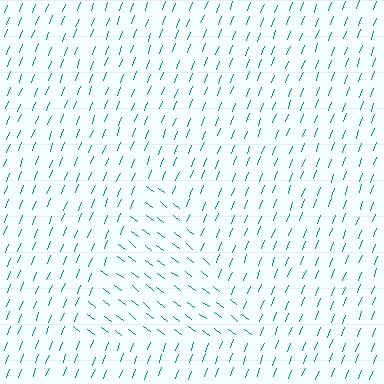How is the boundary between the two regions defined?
The boundary is defined purely by a change in line orientation (approximately 74 degrees difference). All lines are the same color and thickness.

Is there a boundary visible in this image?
Yes, there is a texture boundary formed by a change in line orientation.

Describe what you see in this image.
The image is filled with small teal line segments. A triangle region in the image has lines oriented differently from the surrounding lines, creating a visible texture boundary.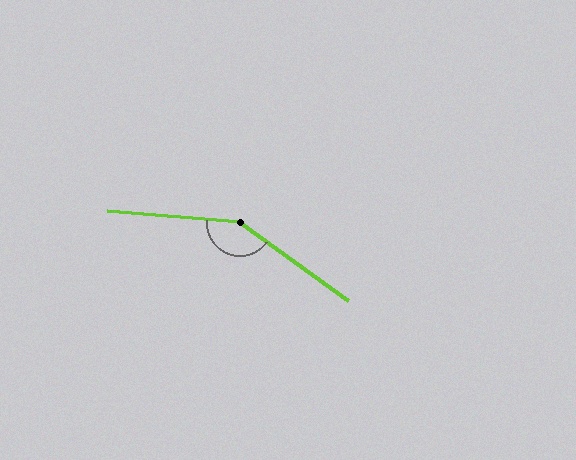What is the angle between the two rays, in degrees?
Approximately 149 degrees.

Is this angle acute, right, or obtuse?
It is obtuse.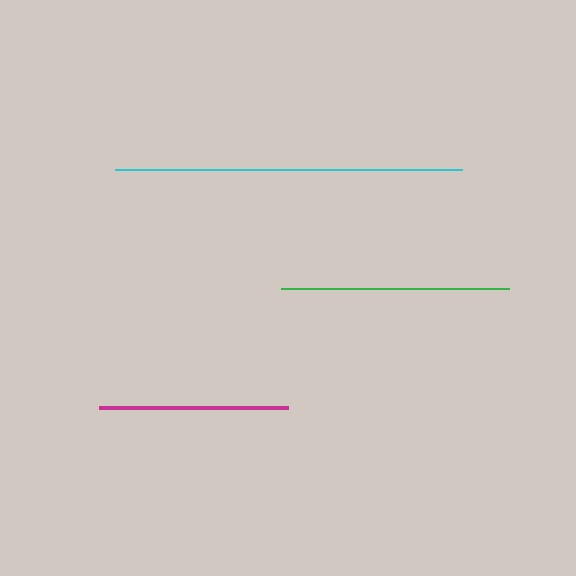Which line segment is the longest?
The cyan line is the longest at approximately 348 pixels.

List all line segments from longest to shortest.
From longest to shortest: cyan, green, magenta.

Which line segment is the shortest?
The magenta line is the shortest at approximately 189 pixels.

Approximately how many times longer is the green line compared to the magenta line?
The green line is approximately 1.2 times the length of the magenta line.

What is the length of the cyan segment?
The cyan segment is approximately 348 pixels long.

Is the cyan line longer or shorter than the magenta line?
The cyan line is longer than the magenta line.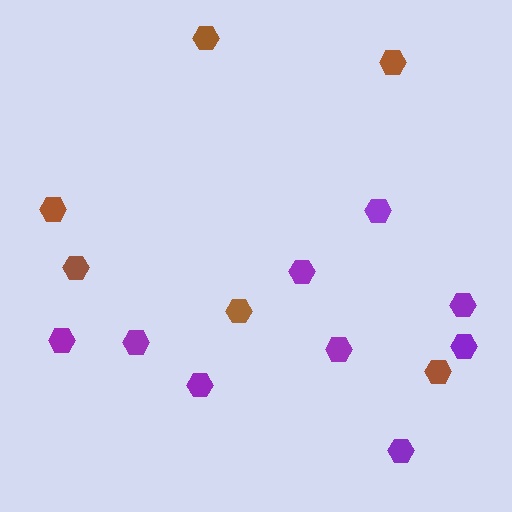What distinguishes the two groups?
There are 2 groups: one group of purple hexagons (9) and one group of brown hexagons (6).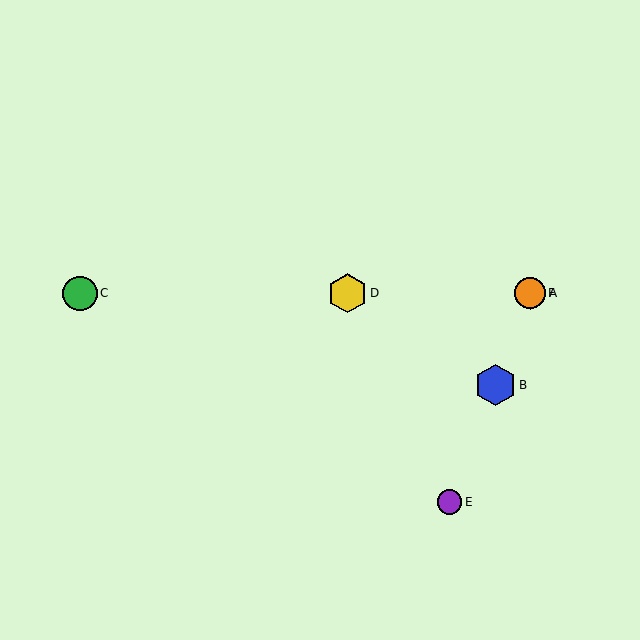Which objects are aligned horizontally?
Objects A, C, D, F are aligned horizontally.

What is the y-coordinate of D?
Object D is at y≈293.